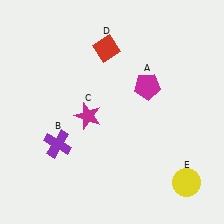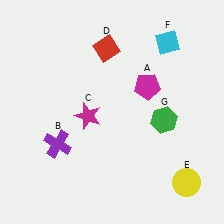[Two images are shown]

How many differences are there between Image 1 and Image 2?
There are 2 differences between the two images.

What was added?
A cyan diamond (F), a green hexagon (G) were added in Image 2.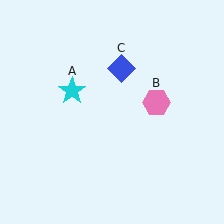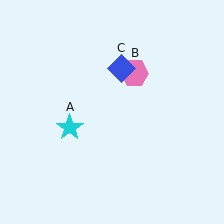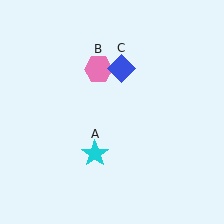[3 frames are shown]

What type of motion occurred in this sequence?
The cyan star (object A), pink hexagon (object B) rotated counterclockwise around the center of the scene.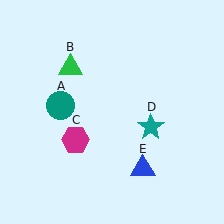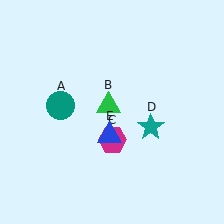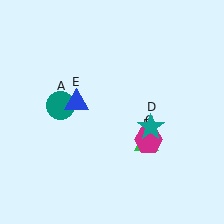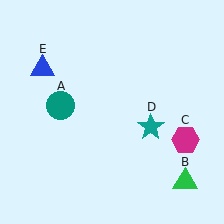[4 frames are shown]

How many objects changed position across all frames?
3 objects changed position: green triangle (object B), magenta hexagon (object C), blue triangle (object E).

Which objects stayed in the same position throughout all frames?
Teal circle (object A) and teal star (object D) remained stationary.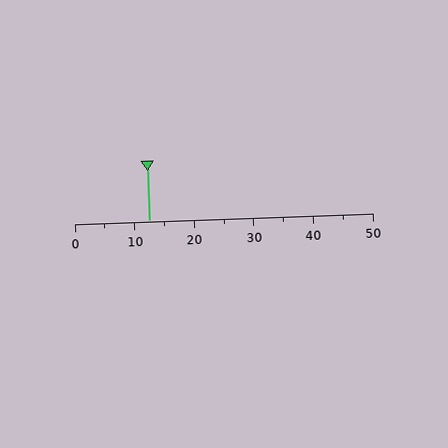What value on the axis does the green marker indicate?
The marker indicates approximately 12.5.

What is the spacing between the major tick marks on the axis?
The major ticks are spaced 10 apart.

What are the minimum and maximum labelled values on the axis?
The axis runs from 0 to 50.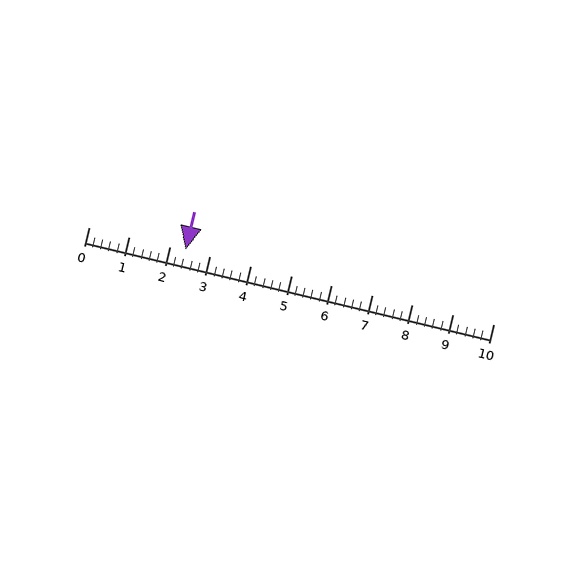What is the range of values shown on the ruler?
The ruler shows values from 0 to 10.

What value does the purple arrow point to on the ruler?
The purple arrow points to approximately 2.4.